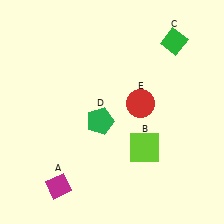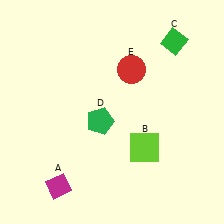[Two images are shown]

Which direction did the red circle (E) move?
The red circle (E) moved up.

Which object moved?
The red circle (E) moved up.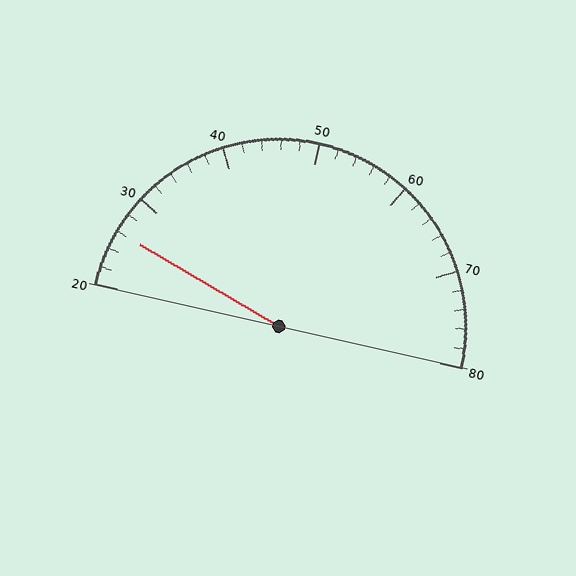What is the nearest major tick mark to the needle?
The nearest major tick mark is 30.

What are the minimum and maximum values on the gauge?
The gauge ranges from 20 to 80.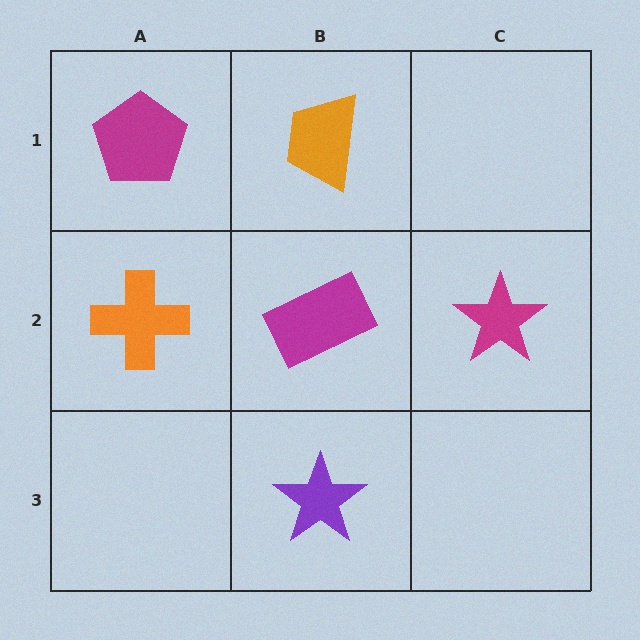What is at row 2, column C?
A magenta star.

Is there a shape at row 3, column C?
No, that cell is empty.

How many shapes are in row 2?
3 shapes.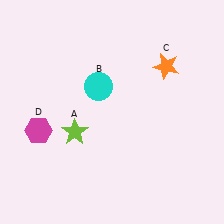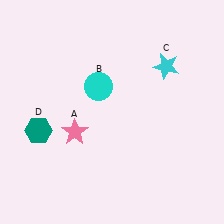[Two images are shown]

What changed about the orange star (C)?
In Image 1, C is orange. In Image 2, it changed to cyan.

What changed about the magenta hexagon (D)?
In Image 1, D is magenta. In Image 2, it changed to teal.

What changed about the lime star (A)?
In Image 1, A is lime. In Image 2, it changed to pink.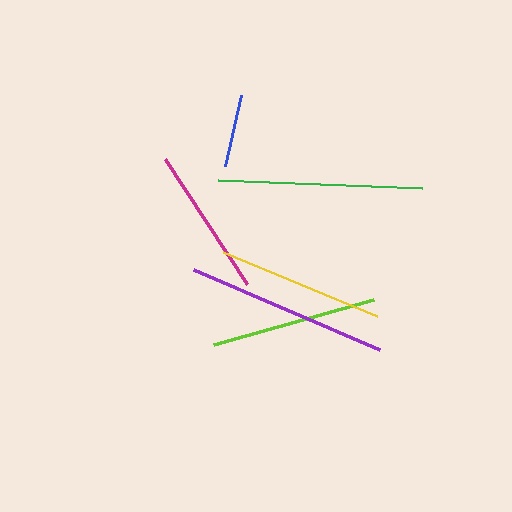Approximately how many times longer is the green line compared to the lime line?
The green line is approximately 1.2 times the length of the lime line.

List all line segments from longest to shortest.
From longest to shortest: green, purple, yellow, lime, magenta, blue.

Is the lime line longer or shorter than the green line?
The green line is longer than the lime line.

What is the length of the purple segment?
The purple segment is approximately 202 pixels long.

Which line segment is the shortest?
The blue line is the shortest at approximately 73 pixels.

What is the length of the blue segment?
The blue segment is approximately 73 pixels long.